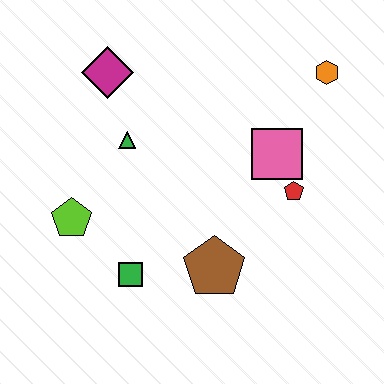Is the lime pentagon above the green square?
Yes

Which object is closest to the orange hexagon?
The pink square is closest to the orange hexagon.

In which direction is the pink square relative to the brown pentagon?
The pink square is above the brown pentagon.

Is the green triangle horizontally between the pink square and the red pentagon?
No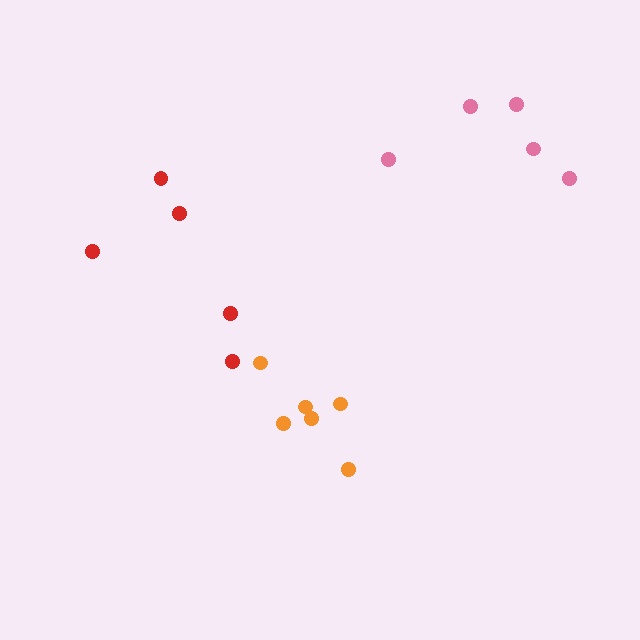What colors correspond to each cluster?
The clusters are colored: orange, red, pink.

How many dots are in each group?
Group 1: 6 dots, Group 2: 5 dots, Group 3: 5 dots (16 total).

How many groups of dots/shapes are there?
There are 3 groups.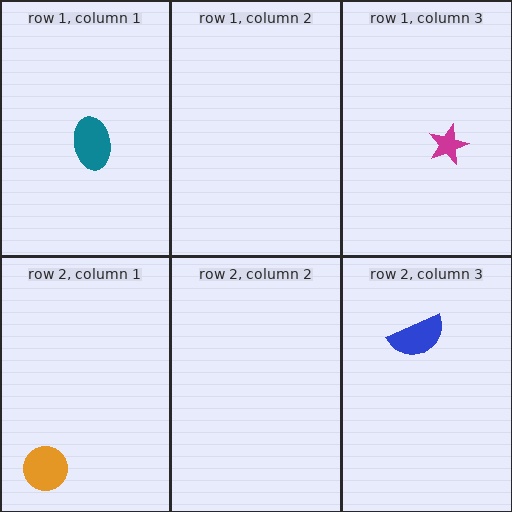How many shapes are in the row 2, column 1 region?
1.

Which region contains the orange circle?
The row 2, column 1 region.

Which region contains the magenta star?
The row 1, column 3 region.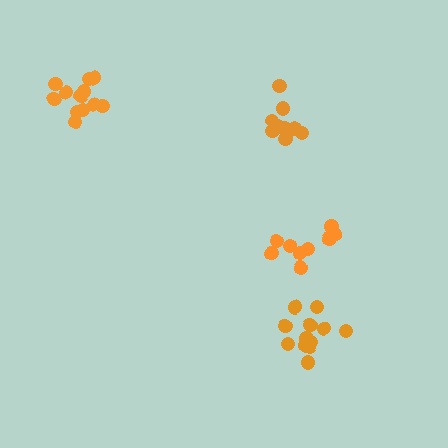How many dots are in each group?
Group 1: 9 dots, Group 2: 9 dots, Group 3: 13 dots, Group 4: 12 dots (43 total).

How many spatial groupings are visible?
There are 4 spatial groupings.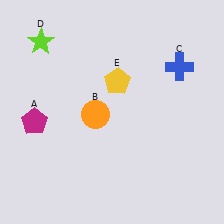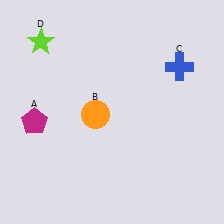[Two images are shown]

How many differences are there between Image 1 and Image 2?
There is 1 difference between the two images.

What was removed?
The yellow pentagon (E) was removed in Image 2.